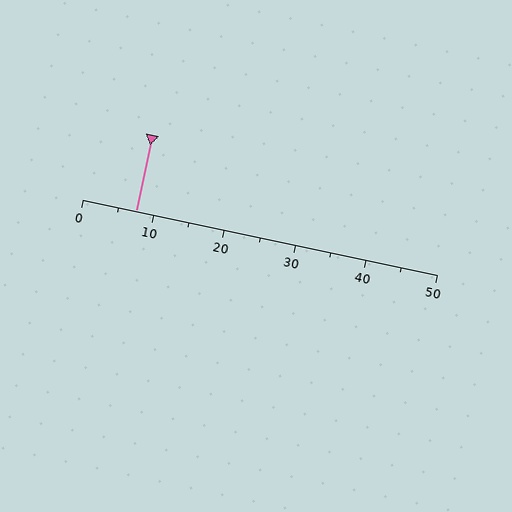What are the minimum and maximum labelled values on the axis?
The axis runs from 0 to 50.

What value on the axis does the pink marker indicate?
The marker indicates approximately 7.5.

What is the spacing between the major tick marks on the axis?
The major ticks are spaced 10 apart.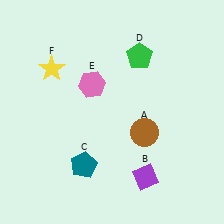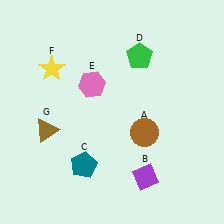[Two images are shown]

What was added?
A brown triangle (G) was added in Image 2.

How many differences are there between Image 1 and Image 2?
There is 1 difference between the two images.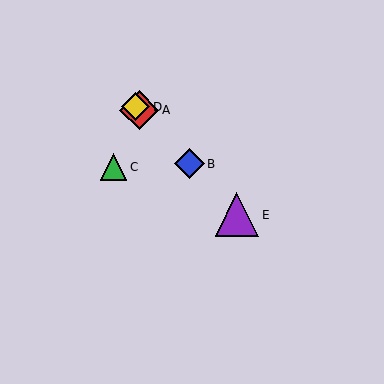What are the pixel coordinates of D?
Object D is at (136, 107).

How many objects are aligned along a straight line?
4 objects (A, B, D, E) are aligned along a straight line.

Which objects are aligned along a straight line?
Objects A, B, D, E are aligned along a straight line.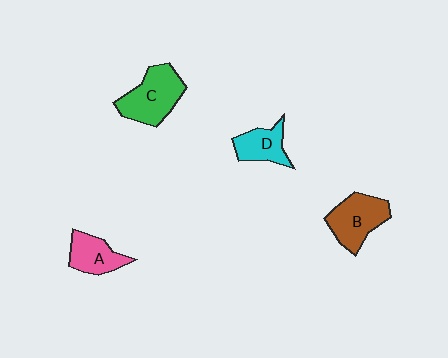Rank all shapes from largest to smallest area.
From largest to smallest: C (green), B (brown), A (pink), D (cyan).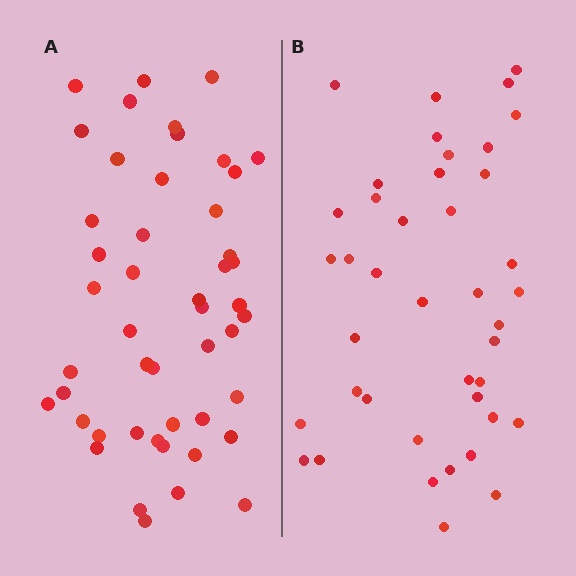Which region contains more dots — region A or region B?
Region A (the left region) has more dots.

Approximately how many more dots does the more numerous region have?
Region A has roughly 8 or so more dots than region B.